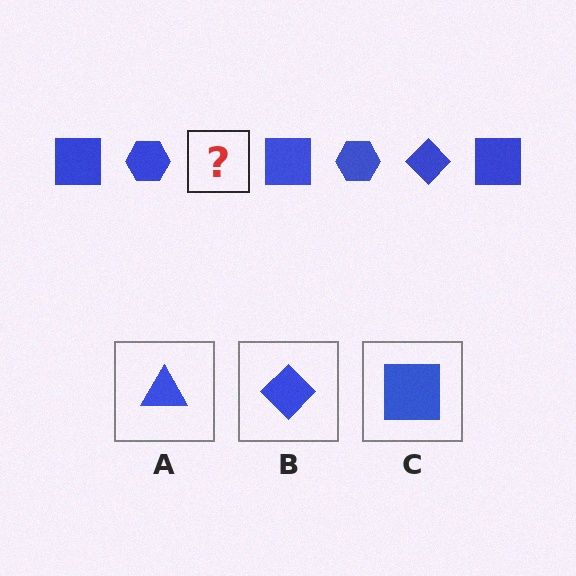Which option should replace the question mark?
Option B.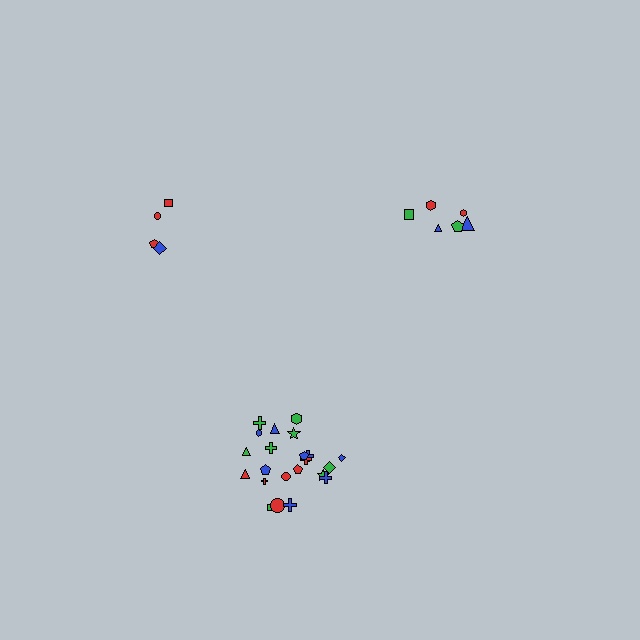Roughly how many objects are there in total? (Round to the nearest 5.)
Roughly 30 objects in total.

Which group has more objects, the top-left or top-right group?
The top-right group.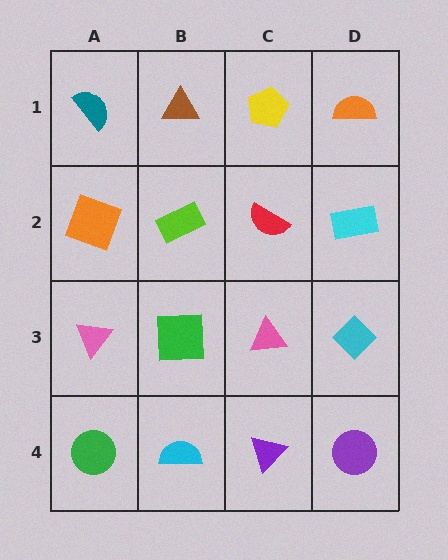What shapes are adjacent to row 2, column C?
A yellow pentagon (row 1, column C), a pink triangle (row 3, column C), a lime rectangle (row 2, column B), a cyan rectangle (row 2, column D).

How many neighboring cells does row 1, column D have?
2.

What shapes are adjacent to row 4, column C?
A pink triangle (row 3, column C), a cyan semicircle (row 4, column B), a purple circle (row 4, column D).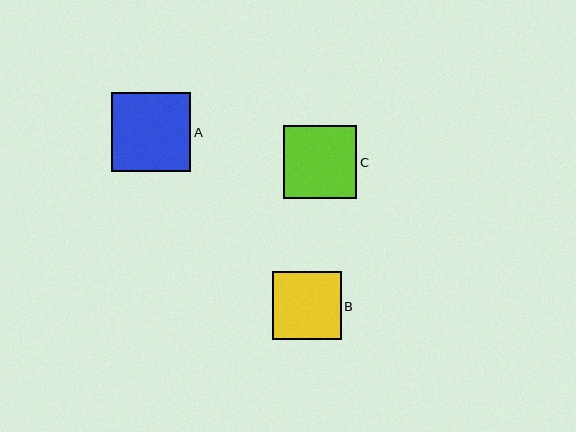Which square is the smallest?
Square B is the smallest with a size of approximately 69 pixels.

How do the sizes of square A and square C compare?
Square A and square C are approximately the same size.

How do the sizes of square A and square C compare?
Square A and square C are approximately the same size.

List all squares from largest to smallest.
From largest to smallest: A, C, B.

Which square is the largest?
Square A is the largest with a size of approximately 79 pixels.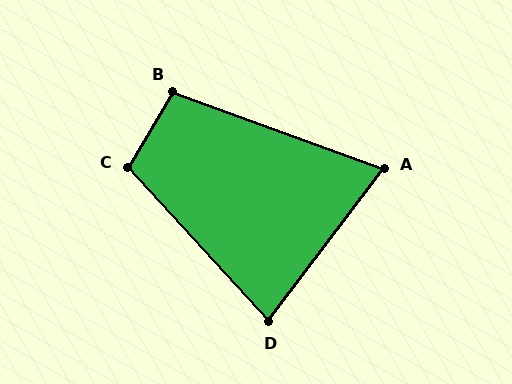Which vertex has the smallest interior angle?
A, at approximately 73 degrees.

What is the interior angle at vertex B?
Approximately 101 degrees (obtuse).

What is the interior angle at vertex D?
Approximately 79 degrees (acute).